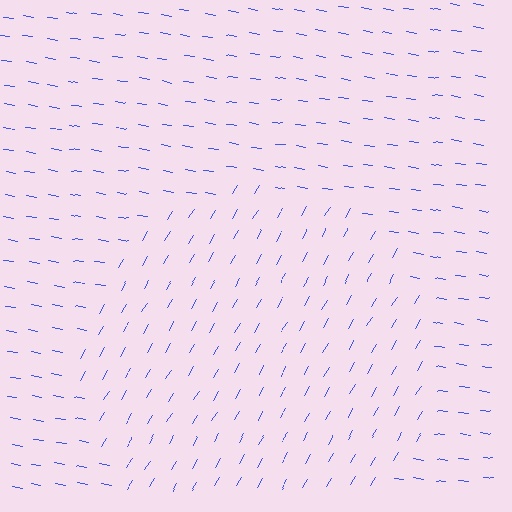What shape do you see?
I see a circle.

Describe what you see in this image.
The image is filled with small blue line segments. A circle region in the image has lines oriented differently from the surrounding lines, creating a visible texture boundary.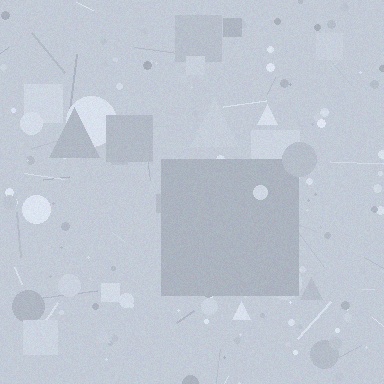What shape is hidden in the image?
A square is hidden in the image.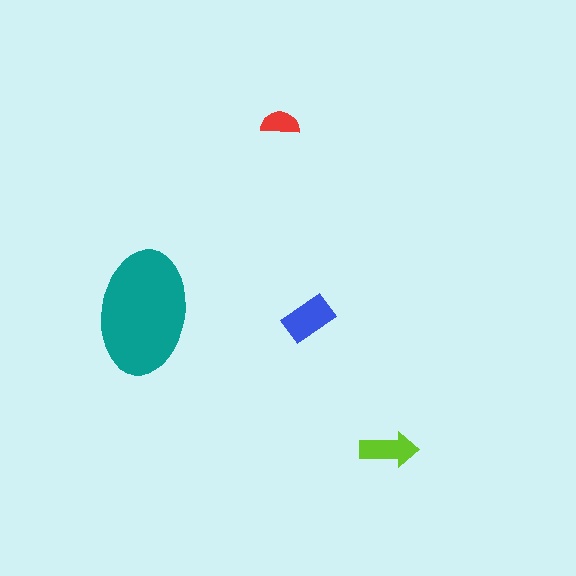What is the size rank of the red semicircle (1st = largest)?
4th.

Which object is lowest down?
The lime arrow is bottommost.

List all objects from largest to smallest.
The teal ellipse, the blue rectangle, the lime arrow, the red semicircle.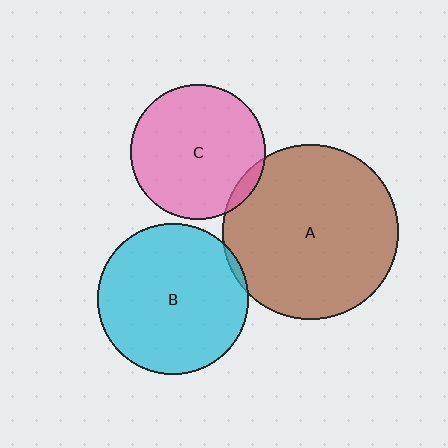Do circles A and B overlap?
Yes.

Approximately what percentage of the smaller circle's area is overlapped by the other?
Approximately 5%.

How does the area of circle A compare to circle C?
Approximately 1.7 times.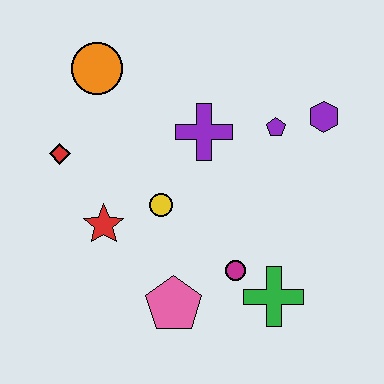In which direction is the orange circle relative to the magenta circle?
The orange circle is above the magenta circle.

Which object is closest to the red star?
The yellow circle is closest to the red star.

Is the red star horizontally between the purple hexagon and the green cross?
No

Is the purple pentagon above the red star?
Yes